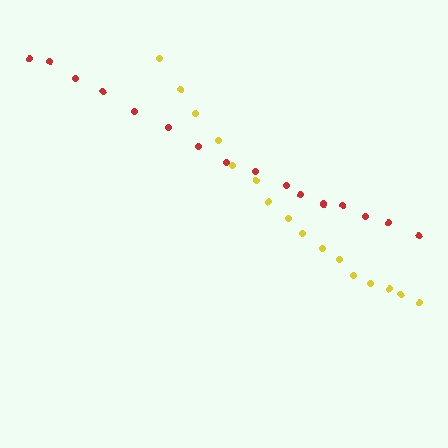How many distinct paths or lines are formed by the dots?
There are 2 distinct paths.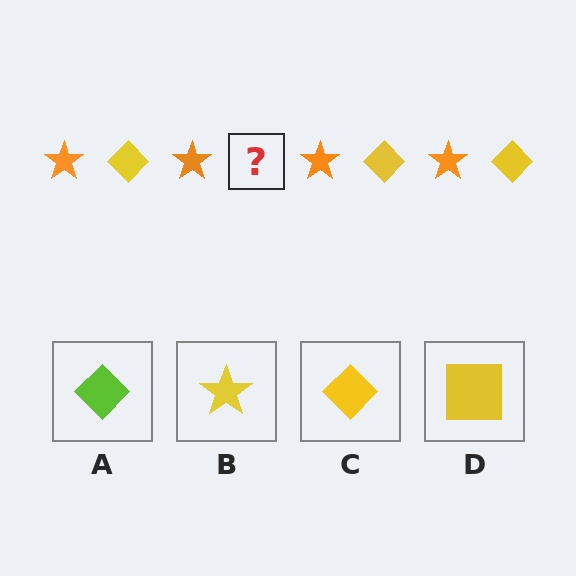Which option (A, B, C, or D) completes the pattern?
C.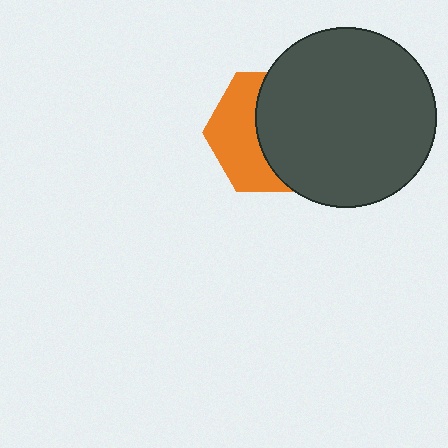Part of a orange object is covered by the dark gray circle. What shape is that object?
It is a hexagon.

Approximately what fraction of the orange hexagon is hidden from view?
Roughly 57% of the orange hexagon is hidden behind the dark gray circle.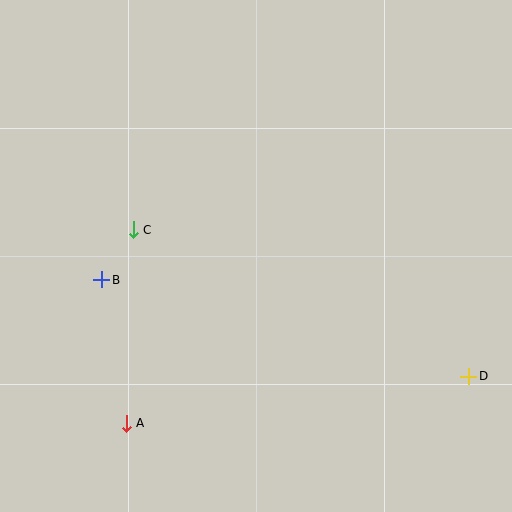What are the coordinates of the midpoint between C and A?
The midpoint between C and A is at (130, 326).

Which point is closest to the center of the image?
Point C at (133, 230) is closest to the center.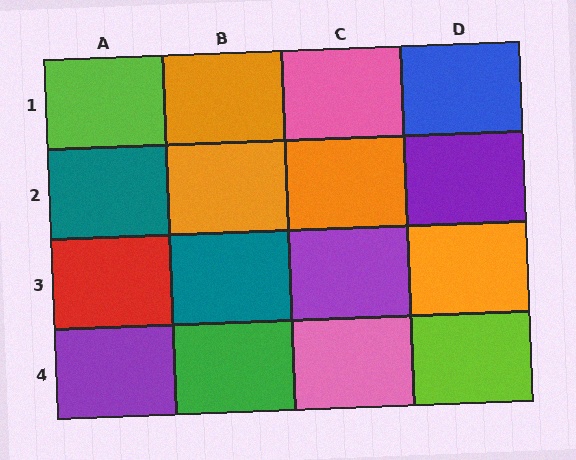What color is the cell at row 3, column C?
Purple.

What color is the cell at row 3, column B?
Teal.